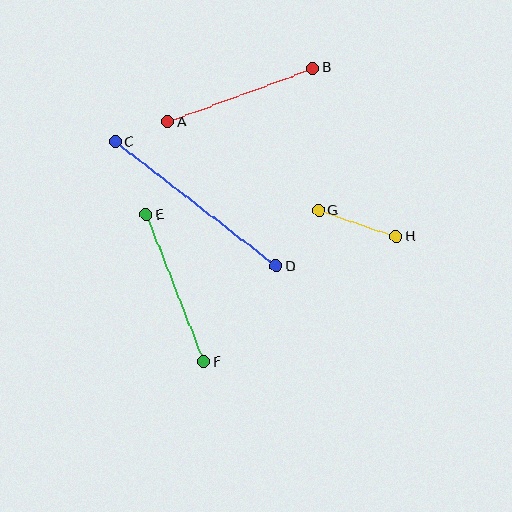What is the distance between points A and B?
The distance is approximately 155 pixels.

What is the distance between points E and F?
The distance is approximately 158 pixels.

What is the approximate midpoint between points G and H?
The midpoint is at approximately (357, 223) pixels.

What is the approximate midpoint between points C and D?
The midpoint is at approximately (196, 204) pixels.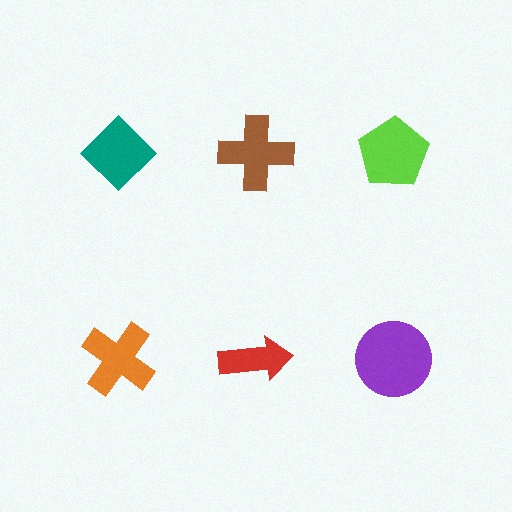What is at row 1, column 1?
A teal diamond.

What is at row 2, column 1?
An orange cross.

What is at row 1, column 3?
A lime pentagon.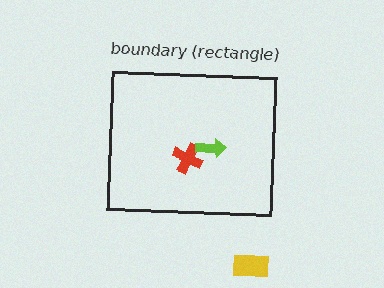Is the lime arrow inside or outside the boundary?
Inside.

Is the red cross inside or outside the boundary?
Inside.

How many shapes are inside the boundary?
2 inside, 1 outside.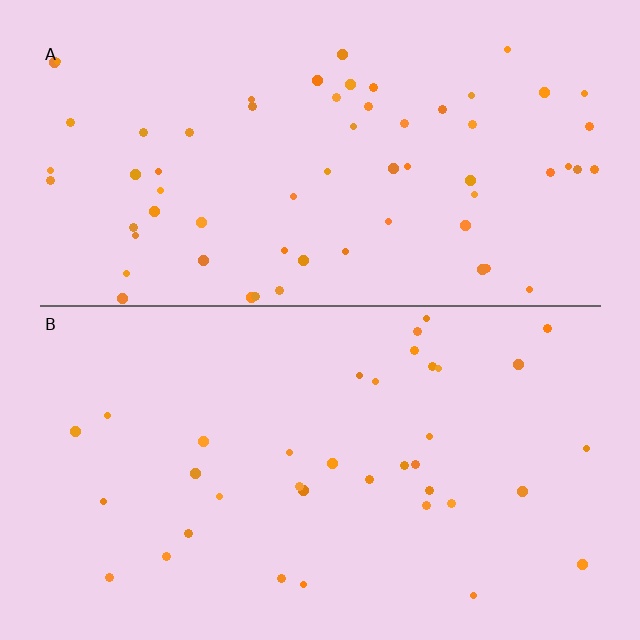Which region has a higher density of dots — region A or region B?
A (the top).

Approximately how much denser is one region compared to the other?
Approximately 1.8× — region A over region B.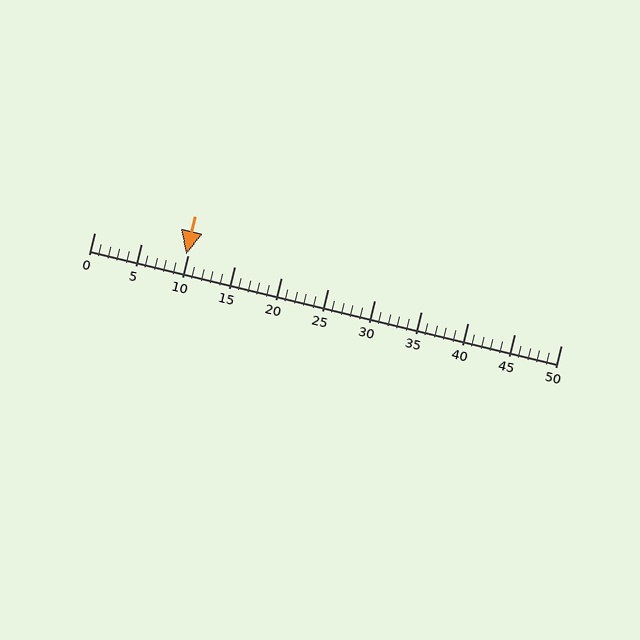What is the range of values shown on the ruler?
The ruler shows values from 0 to 50.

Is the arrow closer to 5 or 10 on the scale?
The arrow is closer to 10.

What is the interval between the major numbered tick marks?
The major tick marks are spaced 5 units apart.